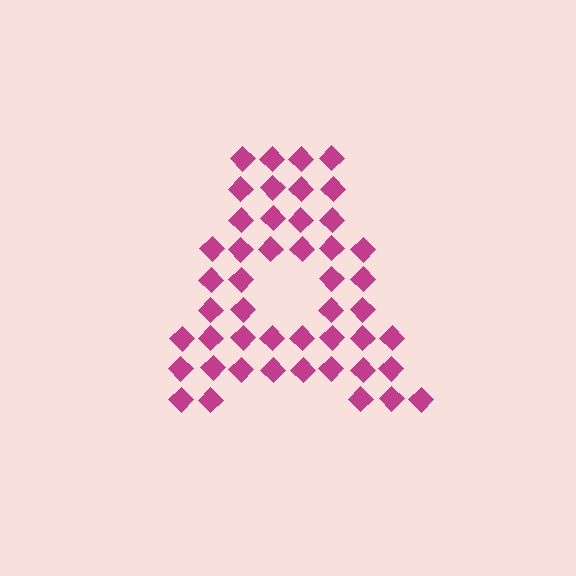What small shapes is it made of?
It is made of small diamonds.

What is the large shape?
The large shape is the letter A.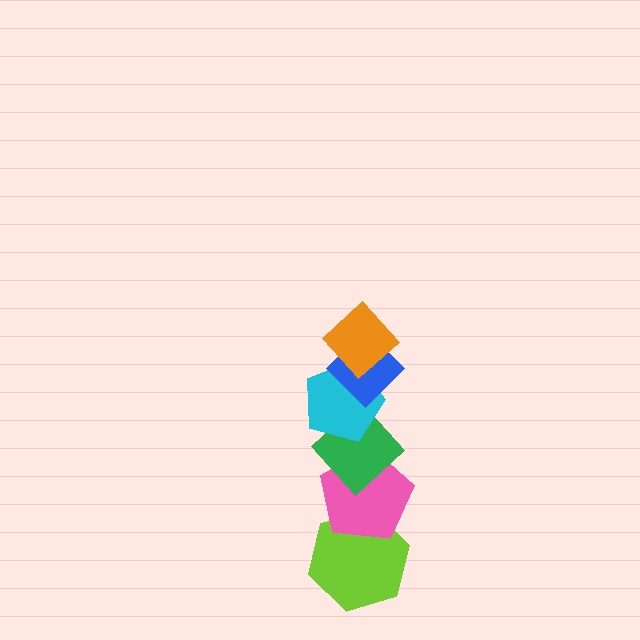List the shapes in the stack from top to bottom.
From top to bottom: the orange diamond, the blue diamond, the cyan pentagon, the green diamond, the pink pentagon, the lime hexagon.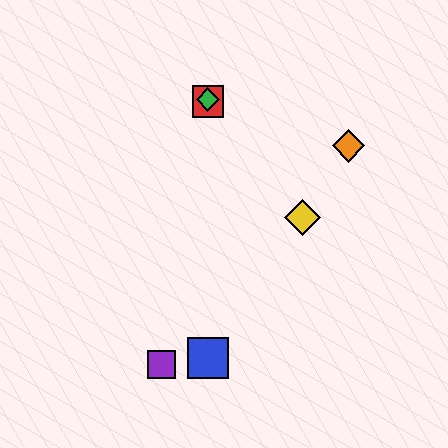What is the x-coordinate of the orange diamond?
The orange diamond is at x≈349.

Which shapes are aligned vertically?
The red square, the blue square, the green diamond are aligned vertically.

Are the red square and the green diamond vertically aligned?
Yes, both are at x≈208.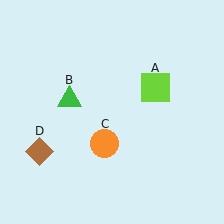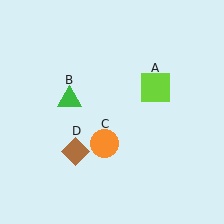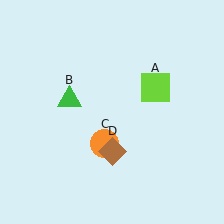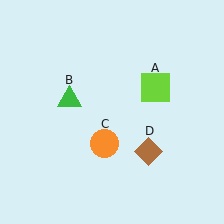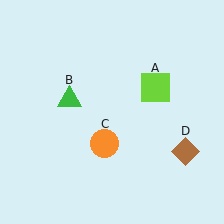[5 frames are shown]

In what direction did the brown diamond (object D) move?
The brown diamond (object D) moved right.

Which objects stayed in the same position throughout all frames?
Lime square (object A) and green triangle (object B) and orange circle (object C) remained stationary.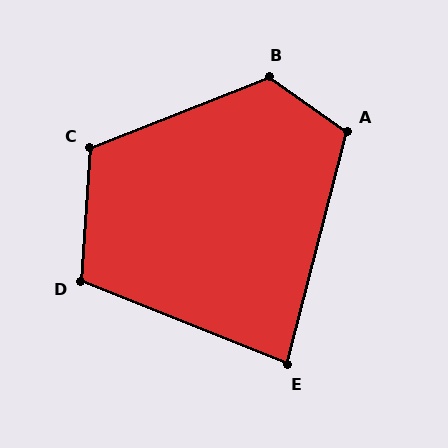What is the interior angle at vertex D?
Approximately 108 degrees (obtuse).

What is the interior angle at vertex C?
Approximately 116 degrees (obtuse).